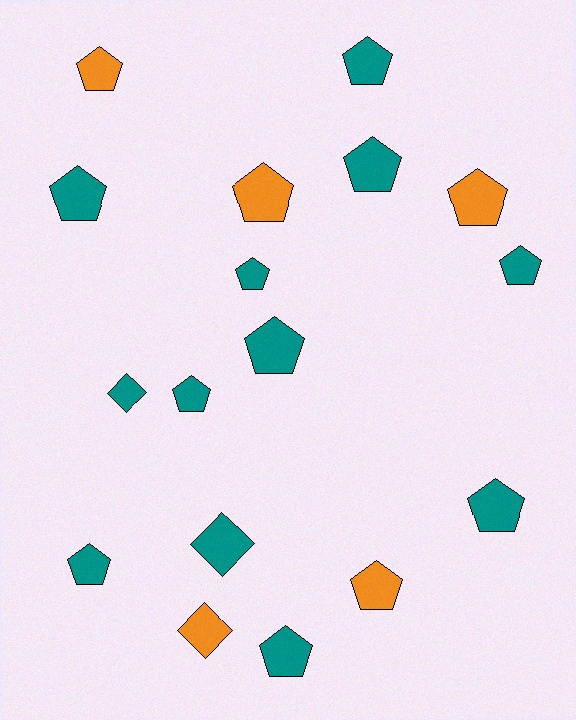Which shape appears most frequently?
Pentagon, with 14 objects.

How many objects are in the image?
There are 17 objects.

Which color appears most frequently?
Teal, with 12 objects.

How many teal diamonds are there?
There are 2 teal diamonds.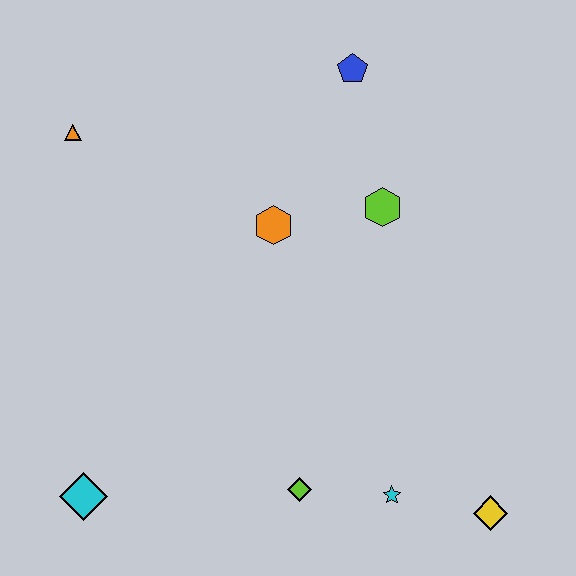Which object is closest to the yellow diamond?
The cyan star is closest to the yellow diamond.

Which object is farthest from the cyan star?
The orange triangle is farthest from the cyan star.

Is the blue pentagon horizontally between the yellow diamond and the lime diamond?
Yes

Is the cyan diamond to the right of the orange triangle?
Yes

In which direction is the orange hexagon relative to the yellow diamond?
The orange hexagon is above the yellow diamond.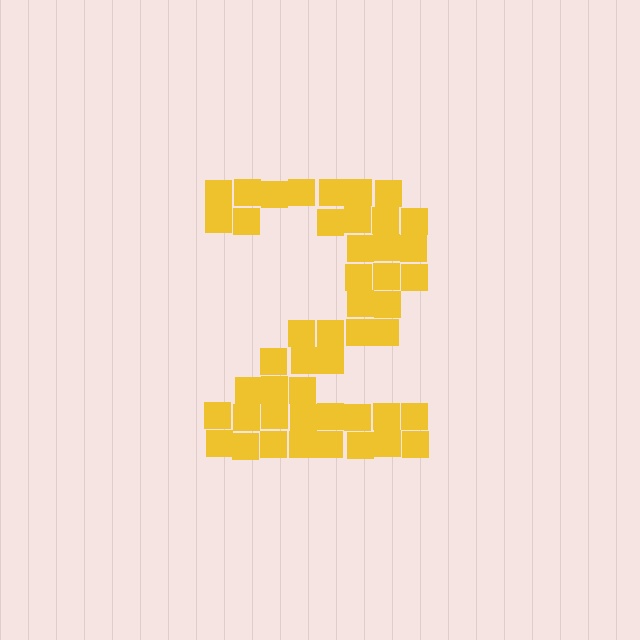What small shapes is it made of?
It is made of small squares.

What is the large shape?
The large shape is the digit 2.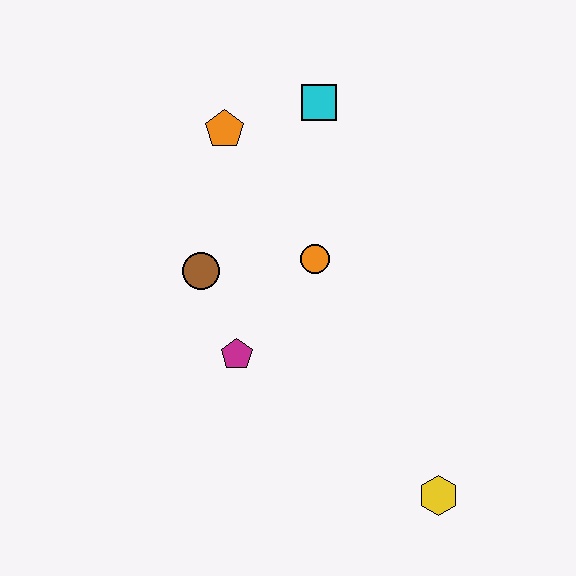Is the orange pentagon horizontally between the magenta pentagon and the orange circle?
No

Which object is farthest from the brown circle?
The yellow hexagon is farthest from the brown circle.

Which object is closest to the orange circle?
The brown circle is closest to the orange circle.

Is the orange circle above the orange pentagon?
No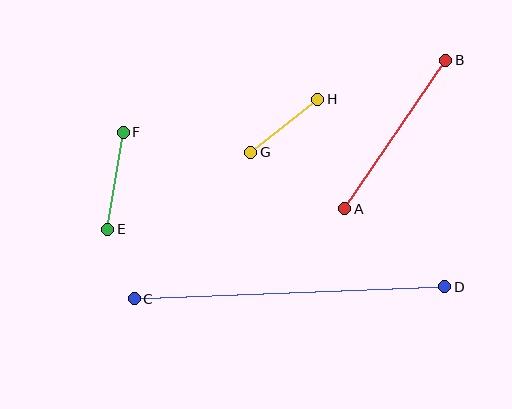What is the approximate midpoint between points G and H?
The midpoint is at approximately (284, 126) pixels.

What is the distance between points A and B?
The distance is approximately 180 pixels.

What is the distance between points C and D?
The distance is approximately 311 pixels.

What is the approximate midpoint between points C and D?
The midpoint is at approximately (289, 293) pixels.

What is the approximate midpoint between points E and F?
The midpoint is at approximately (115, 181) pixels.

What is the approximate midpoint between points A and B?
The midpoint is at approximately (395, 135) pixels.